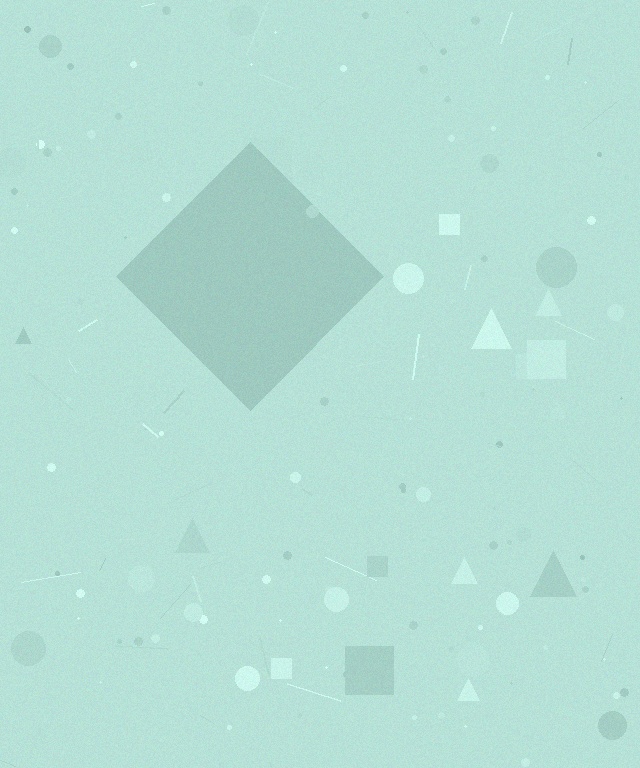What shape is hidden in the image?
A diamond is hidden in the image.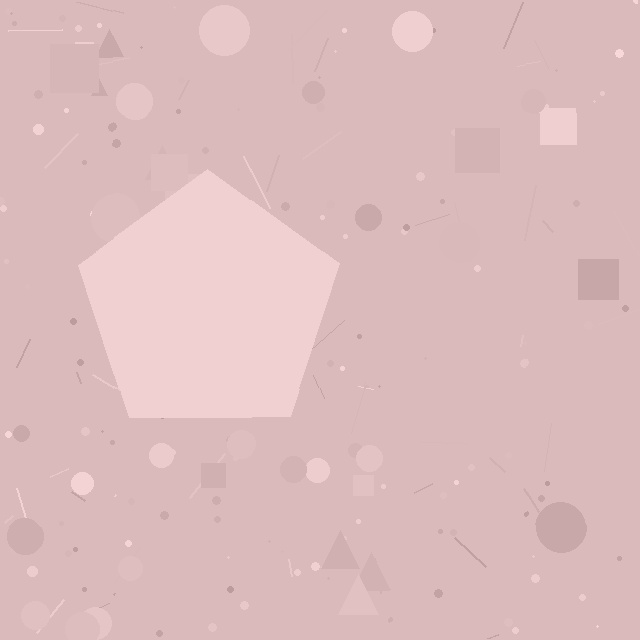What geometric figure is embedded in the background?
A pentagon is embedded in the background.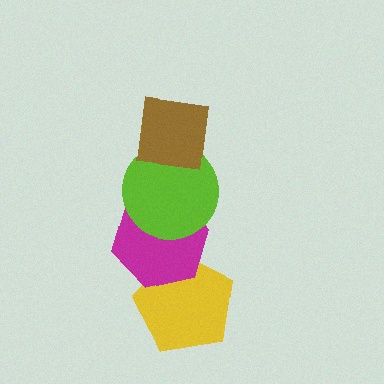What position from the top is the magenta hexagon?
The magenta hexagon is 3rd from the top.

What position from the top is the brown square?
The brown square is 1st from the top.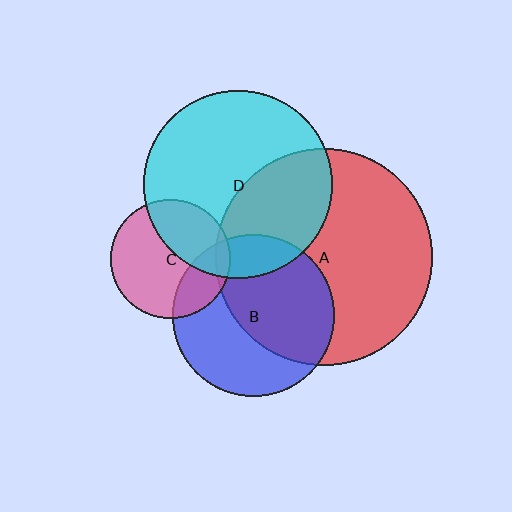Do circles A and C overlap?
Yes.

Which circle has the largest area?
Circle A (red).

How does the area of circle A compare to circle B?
Approximately 1.8 times.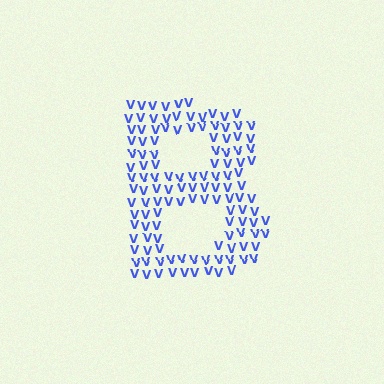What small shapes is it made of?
It is made of small letter V's.